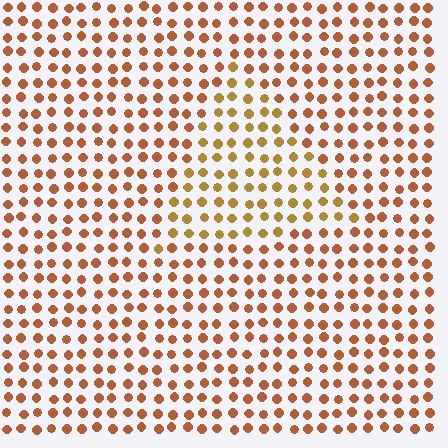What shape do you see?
I see a triangle.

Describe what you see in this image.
The image is filled with small brown elements in a uniform arrangement. A triangle-shaped region is visible where the elements are tinted to a slightly different hue, forming a subtle color boundary.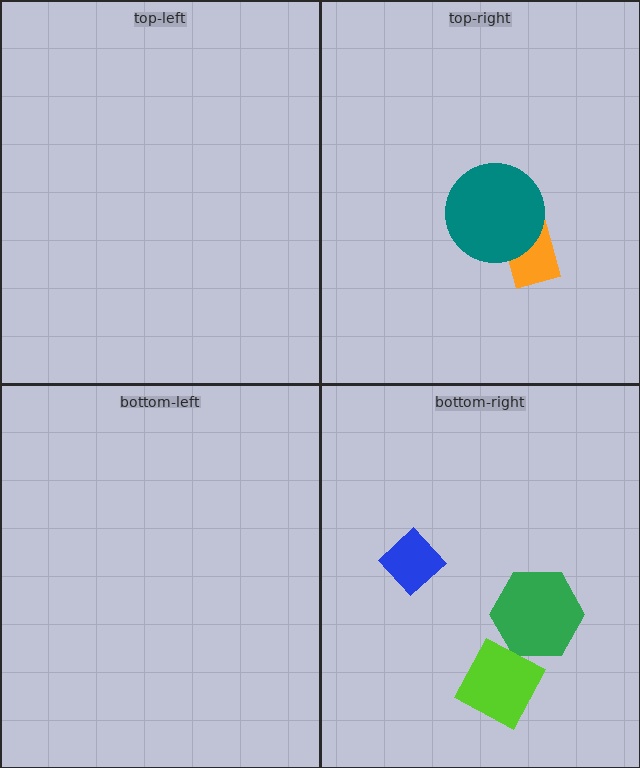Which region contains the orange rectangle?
The top-right region.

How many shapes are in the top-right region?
2.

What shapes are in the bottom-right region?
The blue diamond, the green hexagon, the lime square.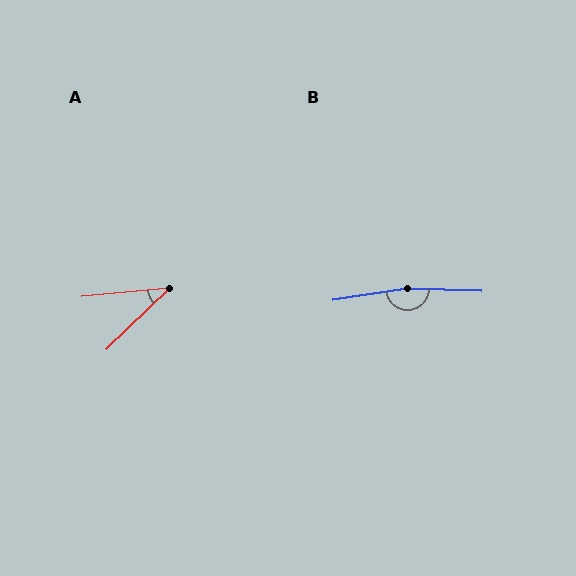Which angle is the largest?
B, at approximately 169 degrees.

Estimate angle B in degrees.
Approximately 169 degrees.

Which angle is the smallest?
A, at approximately 39 degrees.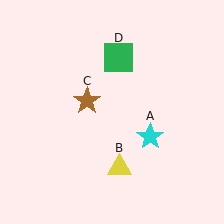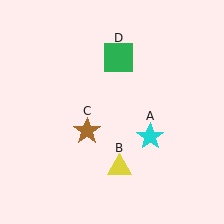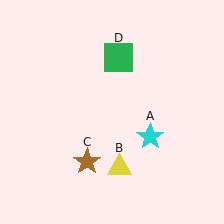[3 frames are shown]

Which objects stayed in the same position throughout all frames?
Cyan star (object A) and yellow triangle (object B) and green square (object D) remained stationary.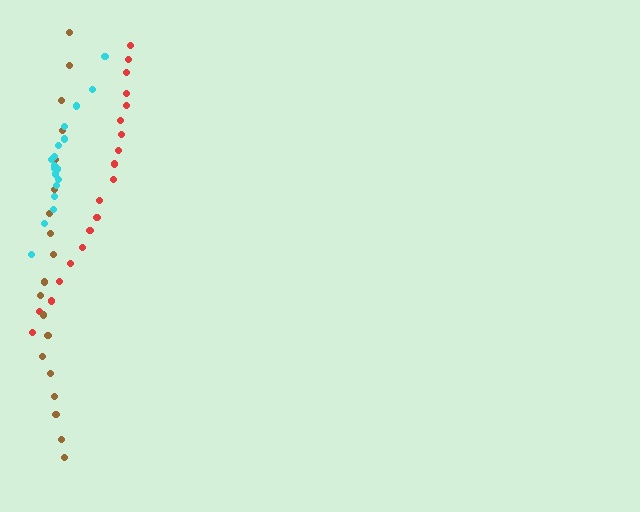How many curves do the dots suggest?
There are 3 distinct paths.